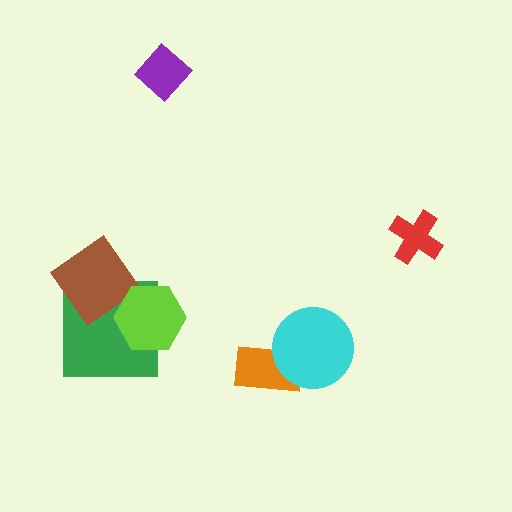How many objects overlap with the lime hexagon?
2 objects overlap with the lime hexagon.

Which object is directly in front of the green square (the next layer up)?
The brown diamond is directly in front of the green square.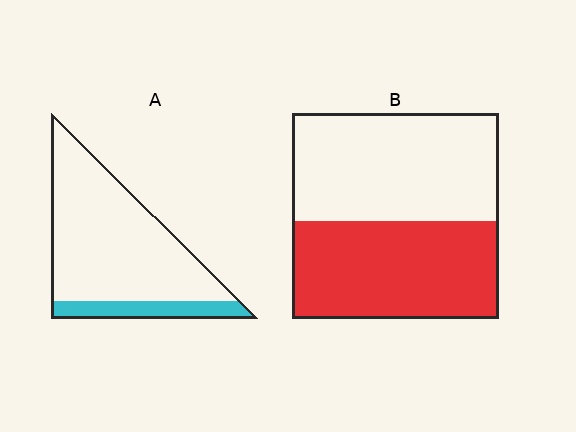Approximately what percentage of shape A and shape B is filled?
A is approximately 15% and B is approximately 50%.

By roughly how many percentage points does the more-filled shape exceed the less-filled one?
By roughly 30 percentage points (B over A).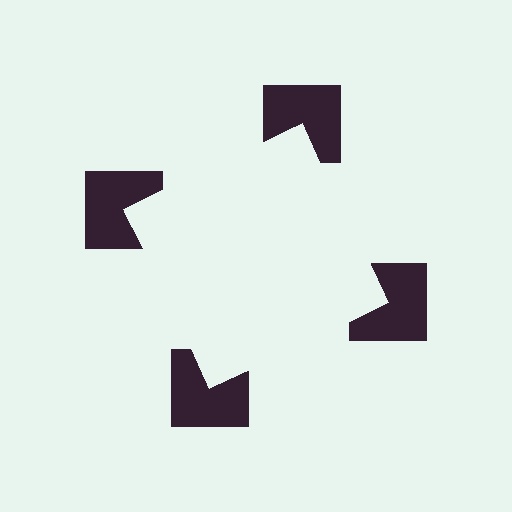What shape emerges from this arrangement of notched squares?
An illusory square — its edges are inferred from the aligned wedge cuts in the notched squares, not physically drawn.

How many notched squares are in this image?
There are 4 — one at each vertex of the illusory square.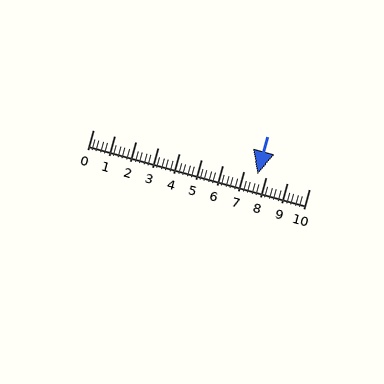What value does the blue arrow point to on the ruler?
The blue arrow points to approximately 7.6.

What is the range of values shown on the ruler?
The ruler shows values from 0 to 10.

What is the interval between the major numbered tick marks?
The major tick marks are spaced 1 units apart.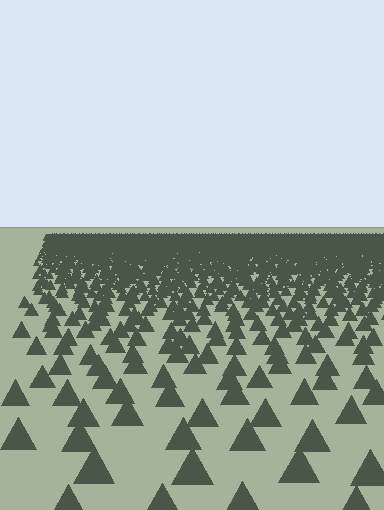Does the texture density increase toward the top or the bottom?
Density increases toward the top.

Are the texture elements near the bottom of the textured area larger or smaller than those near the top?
Larger. Near the bottom, elements are closer to the viewer and appear at a bigger on-screen size.